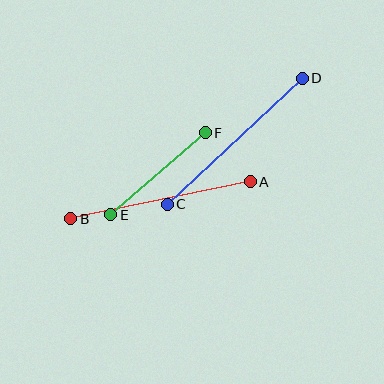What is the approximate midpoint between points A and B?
The midpoint is at approximately (160, 200) pixels.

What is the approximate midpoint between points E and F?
The midpoint is at approximately (158, 174) pixels.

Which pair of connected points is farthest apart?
Points C and D are farthest apart.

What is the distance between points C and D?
The distance is approximately 185 pixels.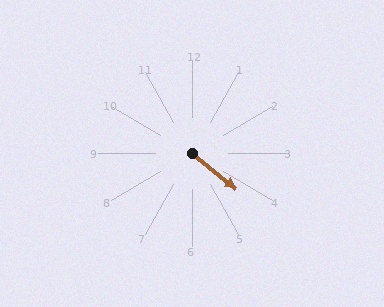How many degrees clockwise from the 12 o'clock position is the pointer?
Approximately 129 degrees.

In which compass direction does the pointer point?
Southeast.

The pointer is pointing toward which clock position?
Roughly 4 o'clock.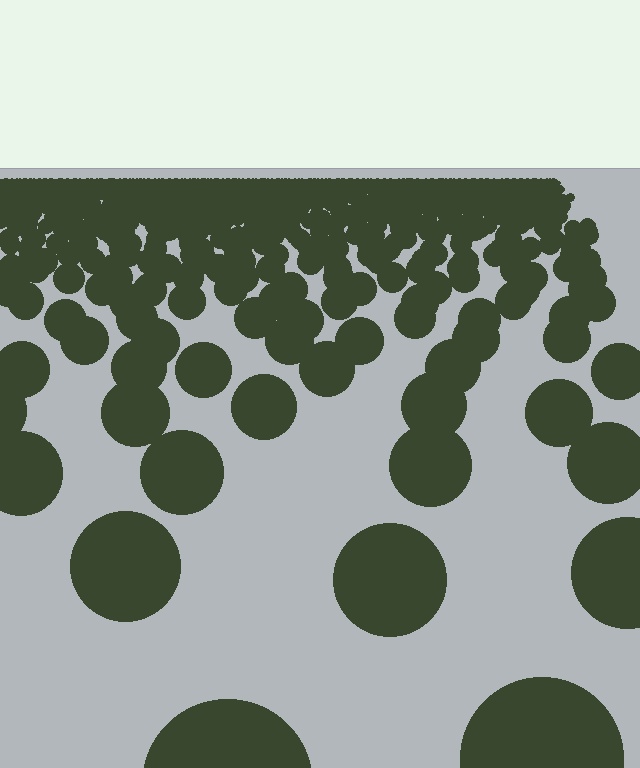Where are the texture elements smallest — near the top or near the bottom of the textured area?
Near the top.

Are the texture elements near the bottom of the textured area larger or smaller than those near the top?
Larger. Near the bottom, elements are closer to the viewer and appear at a bigger on-screen size.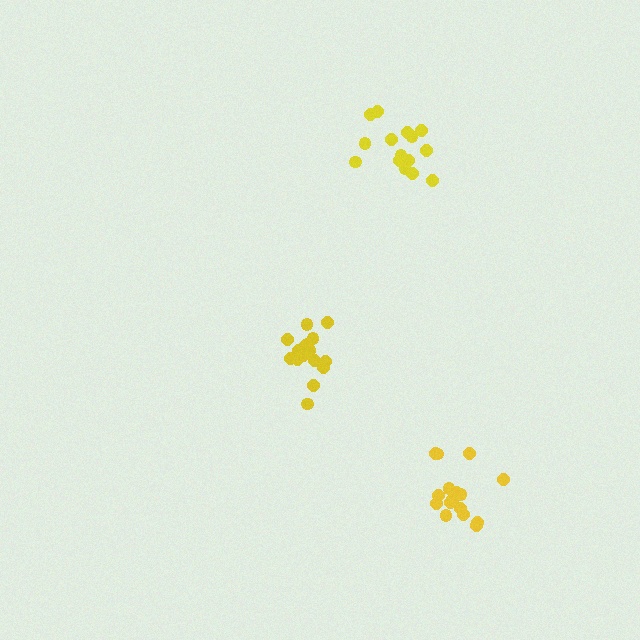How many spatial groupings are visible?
There are 3 spatial groupings.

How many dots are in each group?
Group 1: 16 dots, Group 2: 16 dots, Group 3: 17 dots (49 total).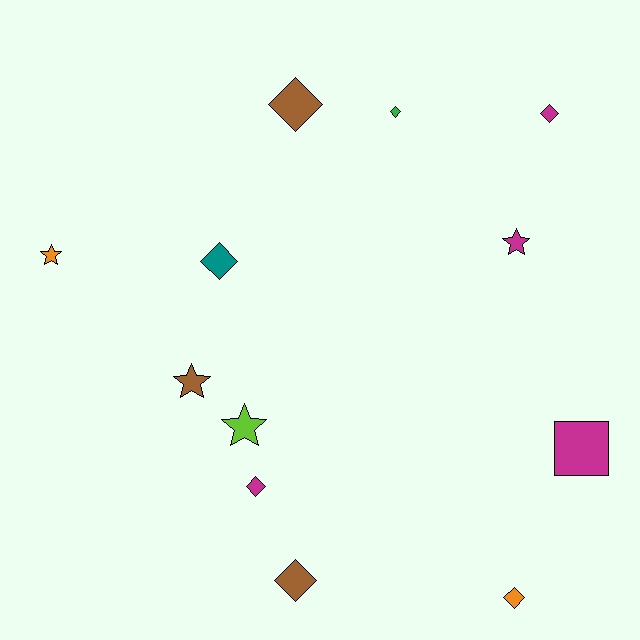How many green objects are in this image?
There is 1 green object.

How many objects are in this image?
There are 12 objects.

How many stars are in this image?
There are 4 stars.